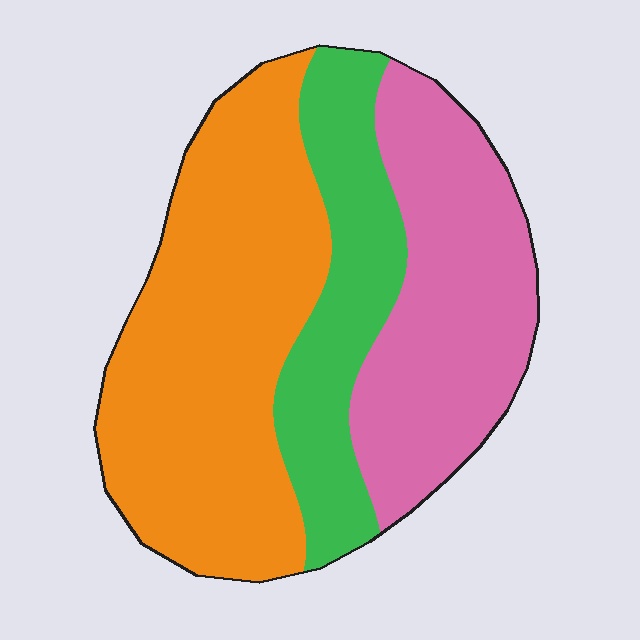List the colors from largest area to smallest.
From largest to smallest: orange, pink, green.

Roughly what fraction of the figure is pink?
Pink covers around 30% of the figure.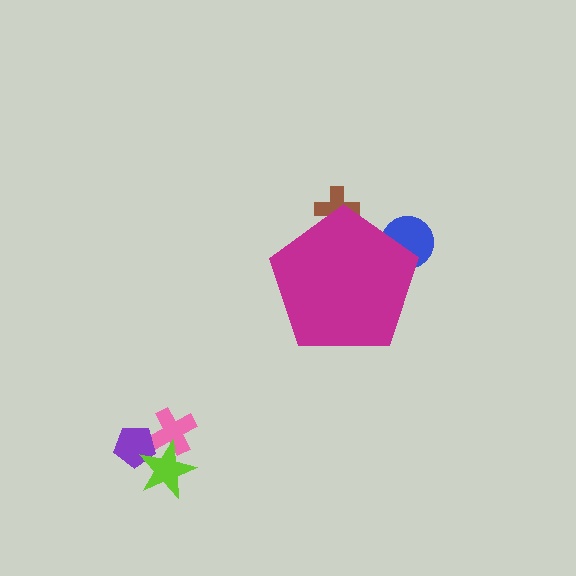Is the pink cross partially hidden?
No, the pink cross is fully visible.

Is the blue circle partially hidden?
Yes, the blue circle is partially hidden behind the magenta pentagon.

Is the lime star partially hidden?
No, the lime star is fully visible.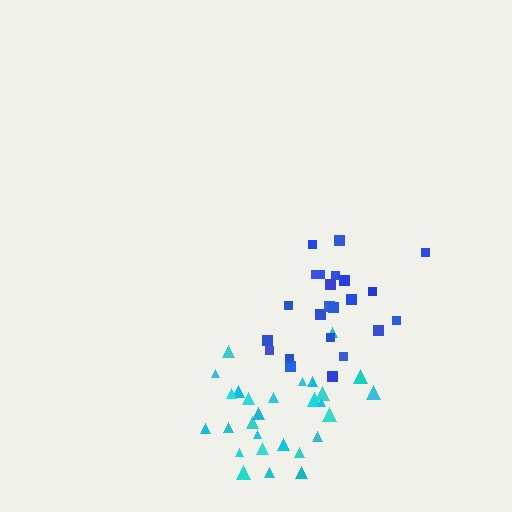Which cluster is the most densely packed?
Blue.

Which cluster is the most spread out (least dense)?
Cyan.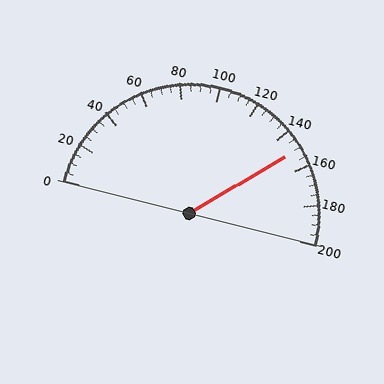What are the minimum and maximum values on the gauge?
The gauge ranges from 0 to 200.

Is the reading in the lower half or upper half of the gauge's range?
The reading is in the upper half of the range (0 to 200).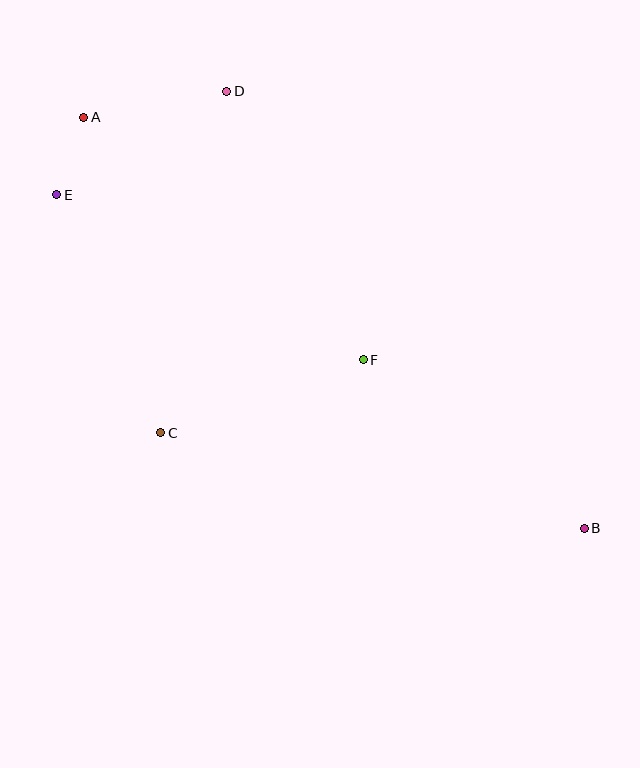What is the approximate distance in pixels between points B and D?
The distance between B and D is approximately 564 pixels.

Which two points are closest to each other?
Points A and E are closest to each other.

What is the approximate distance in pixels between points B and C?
The distance between B and C is approximately 434 pixels.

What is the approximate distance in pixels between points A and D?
The distance between A and D is approximately 145 pixels.